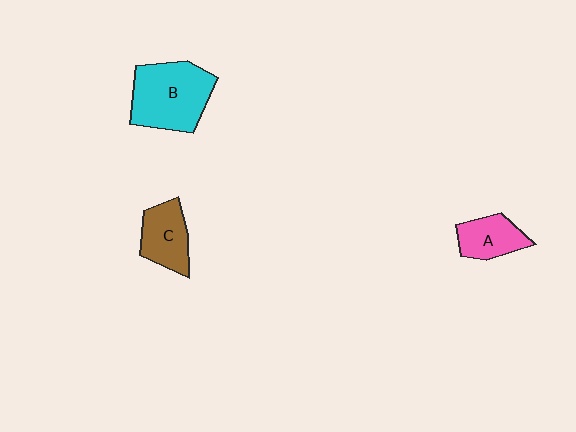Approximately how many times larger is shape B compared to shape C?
Approximately 1.7 times.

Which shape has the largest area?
Shape B (cyan).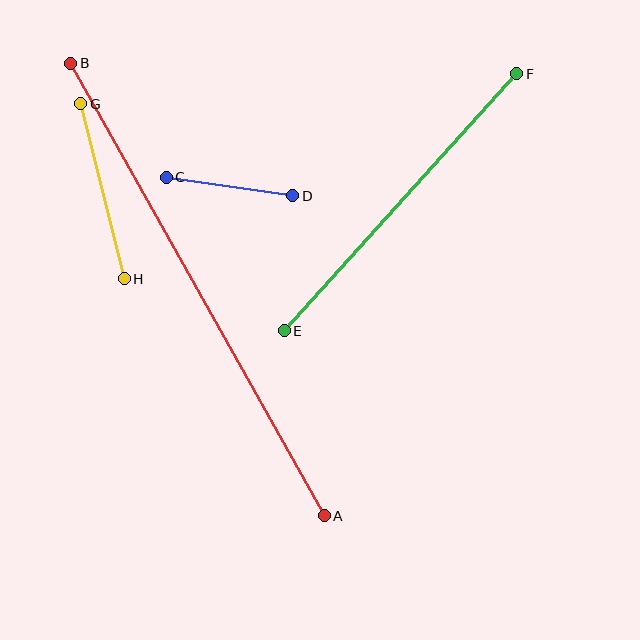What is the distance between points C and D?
The distance is approximately 128 pixels.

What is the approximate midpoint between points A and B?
The midpoint is at approximately (197, 289) pixels.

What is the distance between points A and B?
The distance is approximately 519 pixels.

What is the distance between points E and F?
The distance is approximately 346 pixels.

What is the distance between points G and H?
The distance is approximately 180 pixels.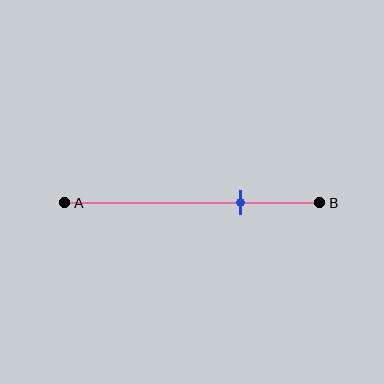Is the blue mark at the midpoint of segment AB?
No, the mark is at about 70% from A, not at the 50% midpoint.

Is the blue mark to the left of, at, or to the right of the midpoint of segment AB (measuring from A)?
The blue mark is to the right of the midpoint of segment AB.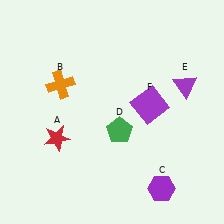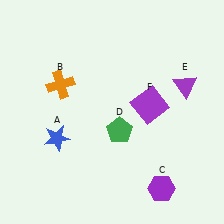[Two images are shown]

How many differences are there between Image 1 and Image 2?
There is 1 difference between the two images.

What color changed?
The star (A) changed from red in Image 1 to blue in Image 2.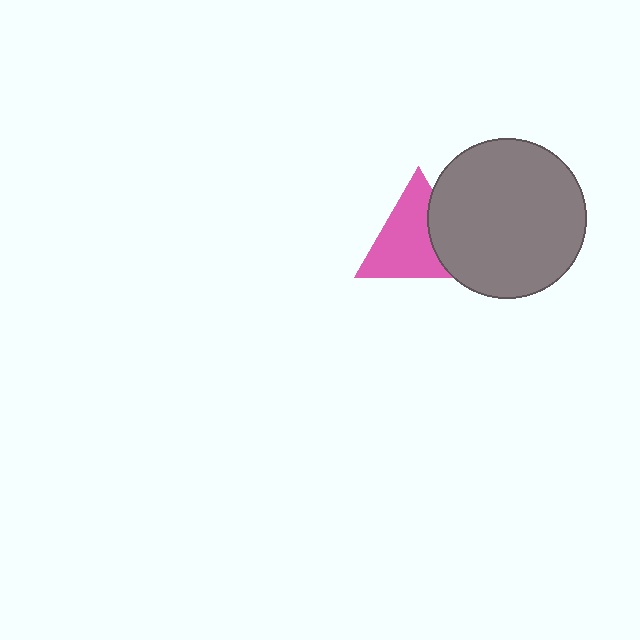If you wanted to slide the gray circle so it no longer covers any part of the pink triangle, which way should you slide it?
Slide it right — that is the most direct way to separate the two shapes.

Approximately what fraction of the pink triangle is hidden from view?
Roughly 30% of the pink triangle is hidden behind the gray circle.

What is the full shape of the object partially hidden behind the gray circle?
The partially hidden object is a pink triangle.